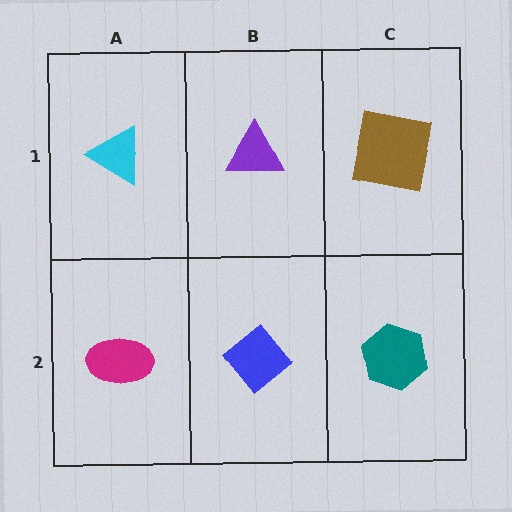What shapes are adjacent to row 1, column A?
A magenta ellipse (row 2, column A), a purple triangle (row 1, column B).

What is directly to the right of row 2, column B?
A teal hexagon.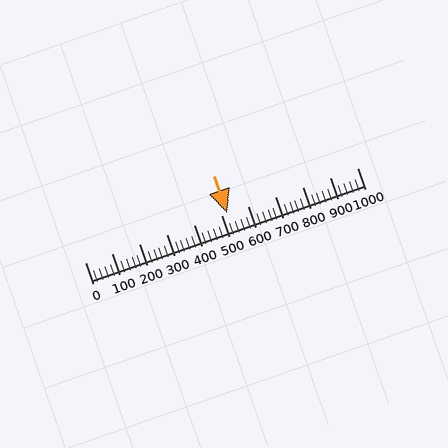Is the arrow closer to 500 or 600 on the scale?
The arrow is closer to 500.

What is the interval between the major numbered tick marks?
The major tick marks are spaced 100 units apart.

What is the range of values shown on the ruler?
The ruler shows values from 0 to 1000.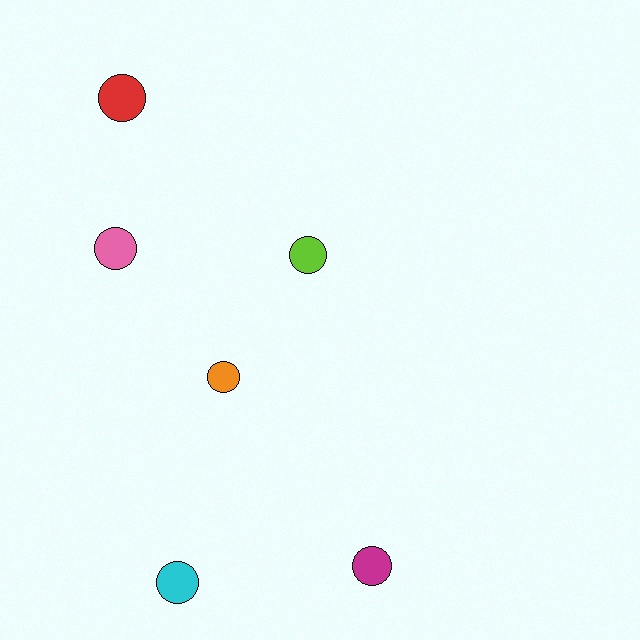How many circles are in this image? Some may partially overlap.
There are 6 circles.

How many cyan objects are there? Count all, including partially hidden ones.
There is 1 cyan object.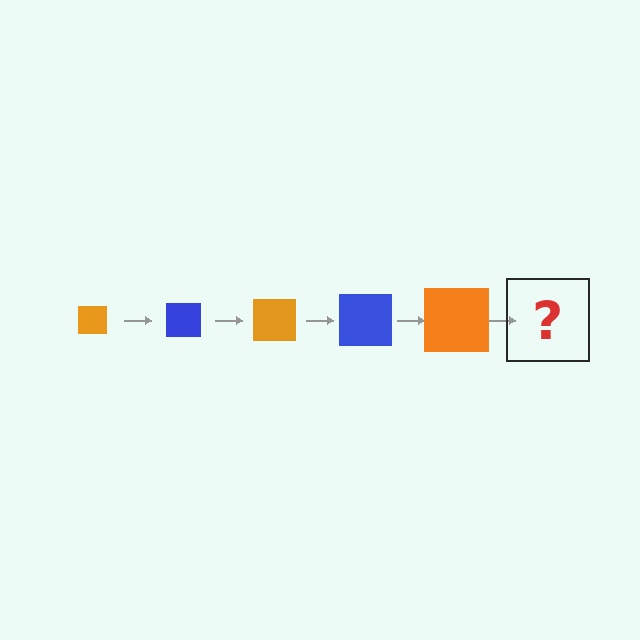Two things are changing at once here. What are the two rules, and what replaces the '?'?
The two rules are that the square grows larger each step and the color cycles through orange and blue. The '?' should be a blue square, larger than the previous one.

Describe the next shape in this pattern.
It should be a blue square, larger than the previous one.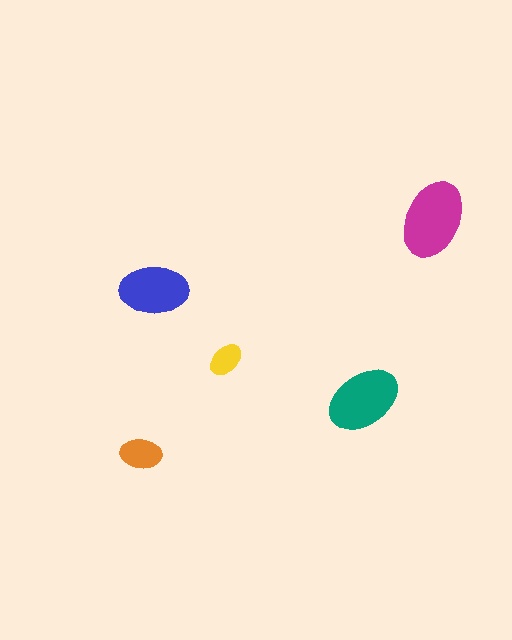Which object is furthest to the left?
The orange ellipse is leftmost.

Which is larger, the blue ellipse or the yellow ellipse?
The blue one.